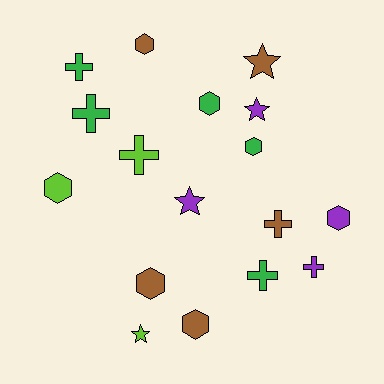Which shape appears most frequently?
Hexagon, with 7 objects.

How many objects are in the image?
There are 17 objects.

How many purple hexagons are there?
There is 1 purple hexagon.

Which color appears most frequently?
Brown, with 5 objects.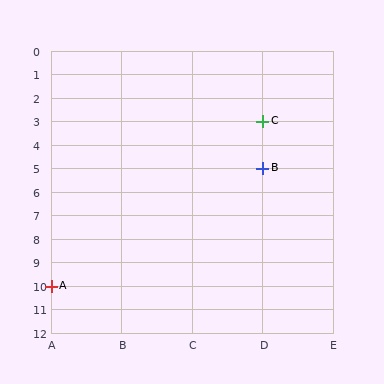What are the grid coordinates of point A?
Point A is at grid coordinates (A, 10).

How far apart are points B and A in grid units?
Points B and A are 3 columns and 5 rows apart (about 5.8 grid units diagonally).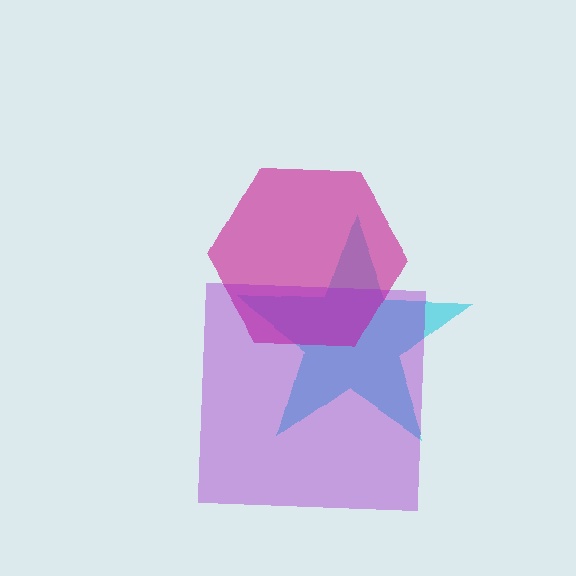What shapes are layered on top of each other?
The layered shapes are: a cyan star, a magenta hexagon, a purple square.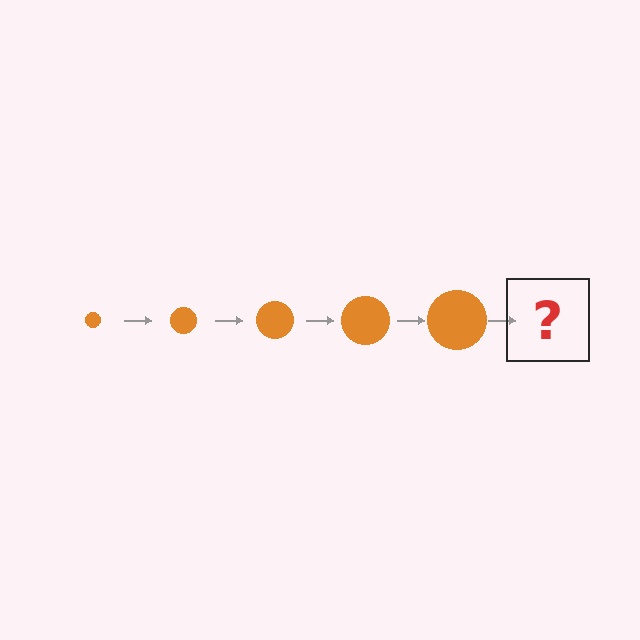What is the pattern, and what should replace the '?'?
The pattern is that the circle gets progressively larger each step. The '?' should be an orange circle, larger than the previous one.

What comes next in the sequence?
The next element should be an orange circle, larger than the previous one.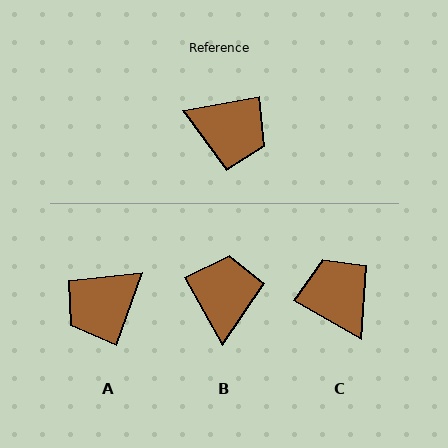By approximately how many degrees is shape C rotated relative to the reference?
Approximately 140 degrees counter-clockwise.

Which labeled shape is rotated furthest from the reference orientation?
C, about 140 degrees away.